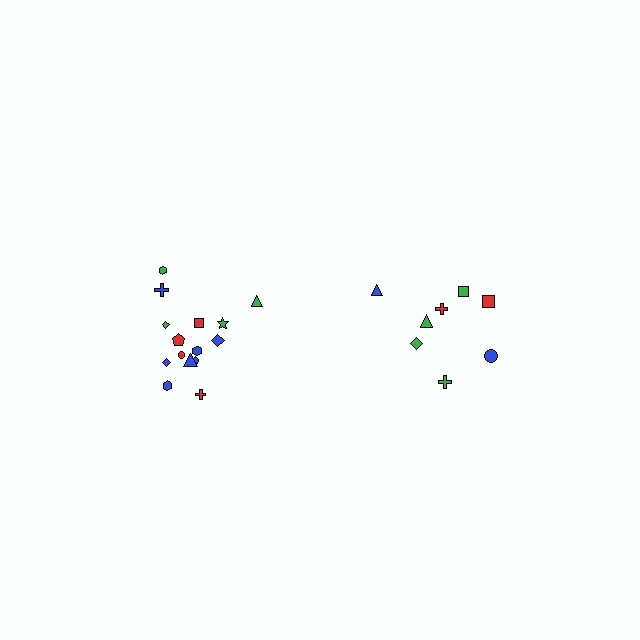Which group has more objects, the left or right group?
The left group.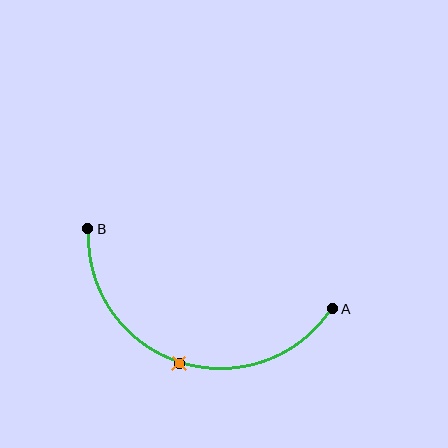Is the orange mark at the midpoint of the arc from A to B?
Yes. The orange mark lies on the arc at equal arc-length from both A and B — it is the arc midpoint.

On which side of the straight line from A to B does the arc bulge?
The arc bulges below the straight line connecting A and B.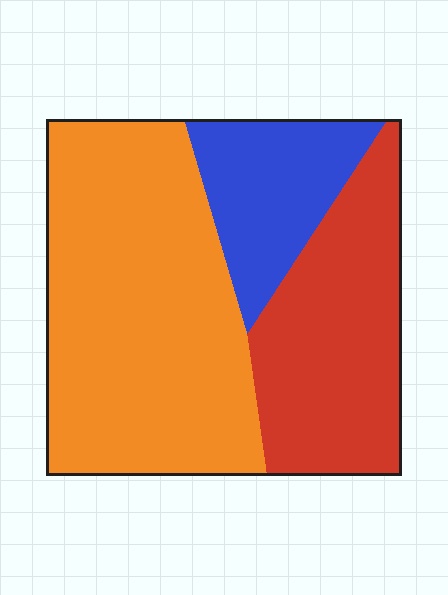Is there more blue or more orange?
Orange.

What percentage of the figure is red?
Red takes up about one third (1/3) of the figure.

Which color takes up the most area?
Orange, at roughly 50%.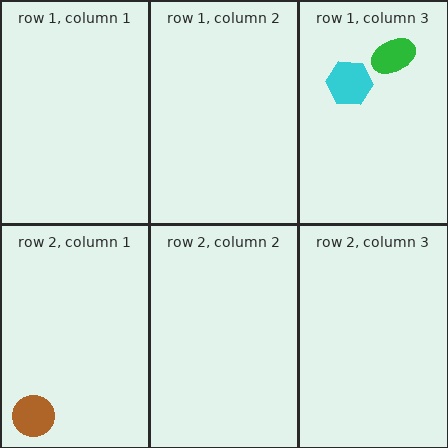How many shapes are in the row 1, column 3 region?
2.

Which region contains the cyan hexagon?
The row 1, column 3 region.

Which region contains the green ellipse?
The row 1, column 3 region.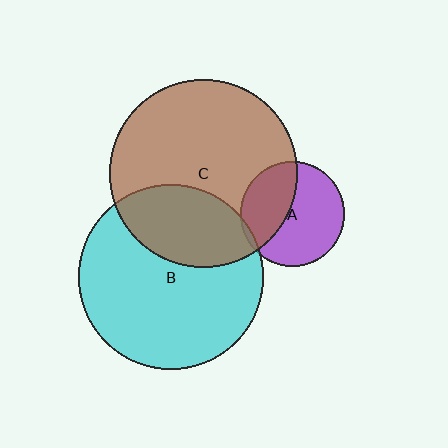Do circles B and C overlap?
Yes.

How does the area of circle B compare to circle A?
Approximately 3.1 times.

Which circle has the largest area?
Circle C (brown).